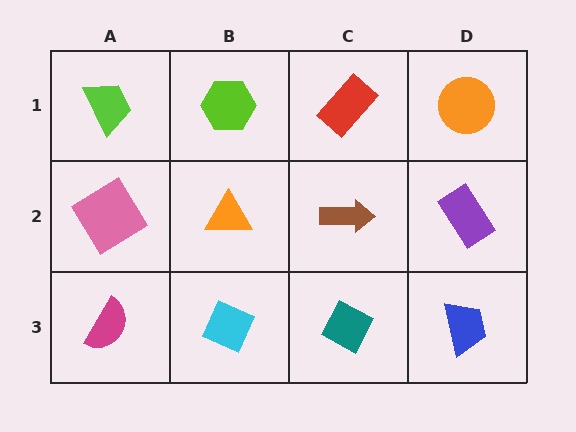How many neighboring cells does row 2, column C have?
4.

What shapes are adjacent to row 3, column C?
A brown arrow (row 2, column C), a cyan diamond (row 3, column B), a blue trapezoid (row 3, column D).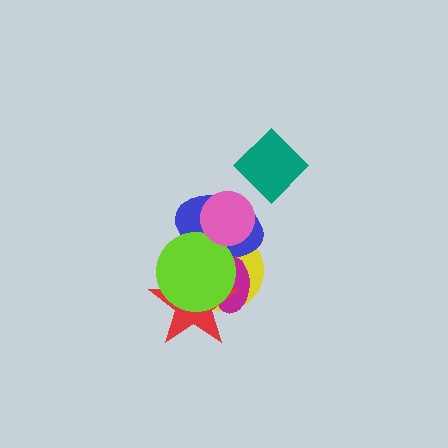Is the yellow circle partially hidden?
Yes, it is partially covered by another shape.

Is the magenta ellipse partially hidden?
Yes, it is partially covered by another shape.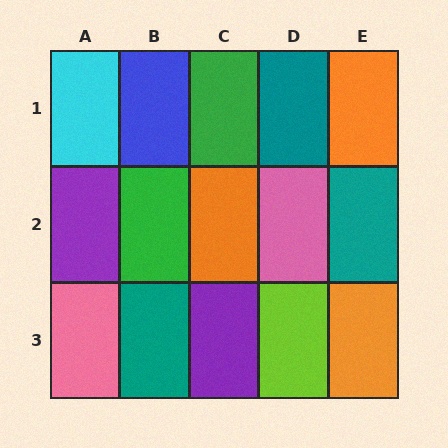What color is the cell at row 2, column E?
Teal.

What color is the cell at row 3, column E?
Orange.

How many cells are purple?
2 cells are purple.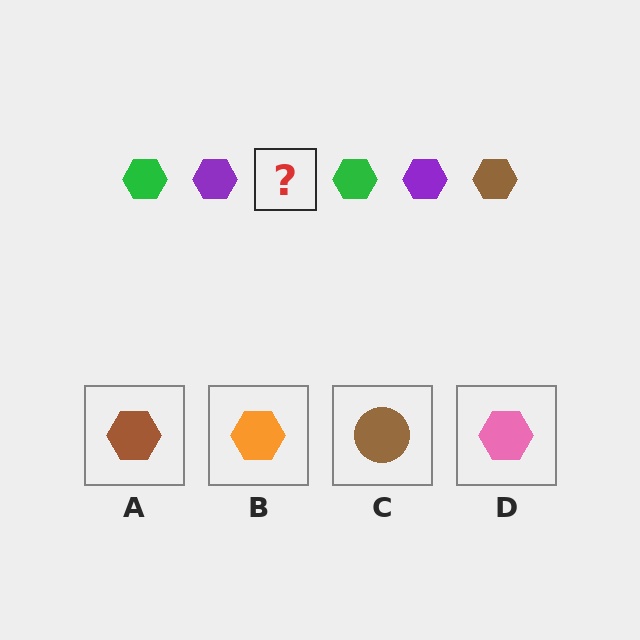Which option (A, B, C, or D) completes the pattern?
A.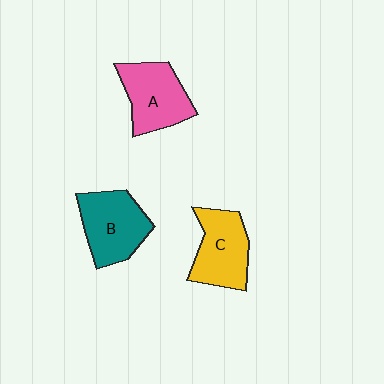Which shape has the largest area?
Shape B (teal).